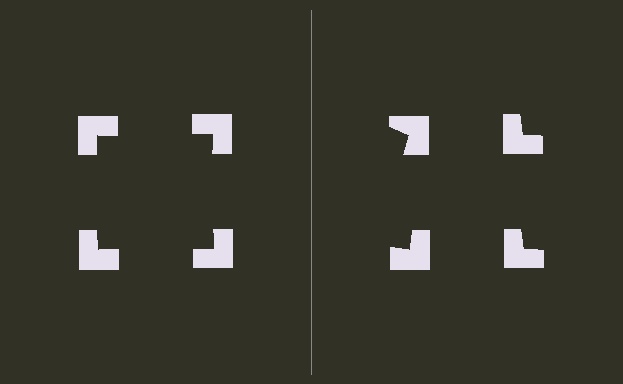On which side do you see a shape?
An illusory square appears on the left side. On the right side the wedge cuts are rotated, so no coherent shape forms.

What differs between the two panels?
The notched squares are positioned identically on both sides; only the wedge orientations differ. On the left they align to a square; on the right they are misaligned.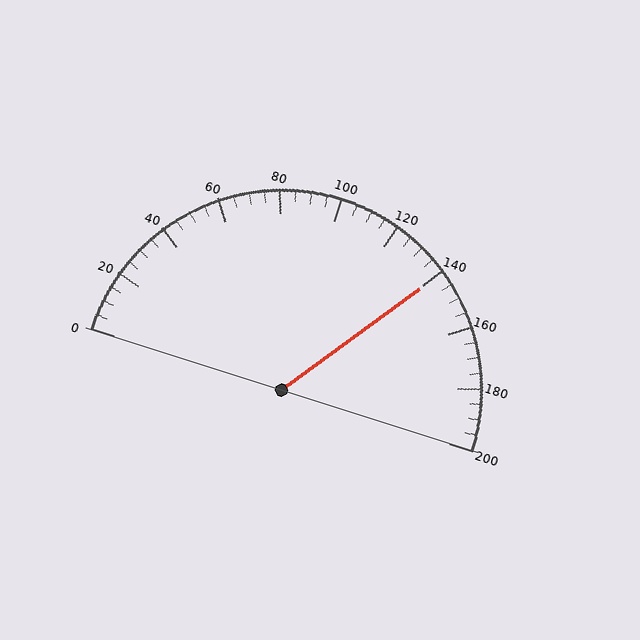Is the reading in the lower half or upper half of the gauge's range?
The reading is in the upper half of the range (0 to 200).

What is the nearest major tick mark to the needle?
The nearest major tick mark is 140.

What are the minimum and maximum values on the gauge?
The gauge ranges from 0 to 200.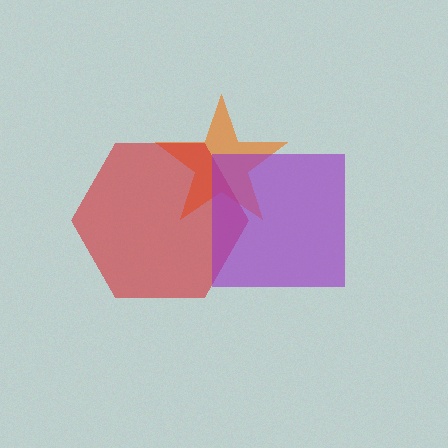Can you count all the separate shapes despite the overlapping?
Yes, there are 3 separate shapes.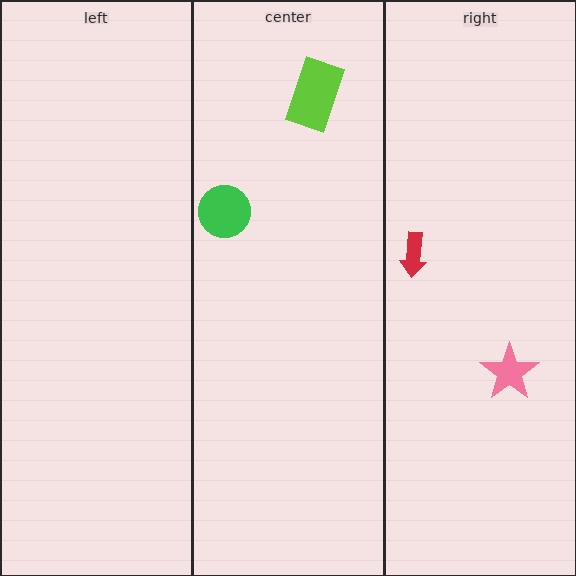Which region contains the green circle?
The center region.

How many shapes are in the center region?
2.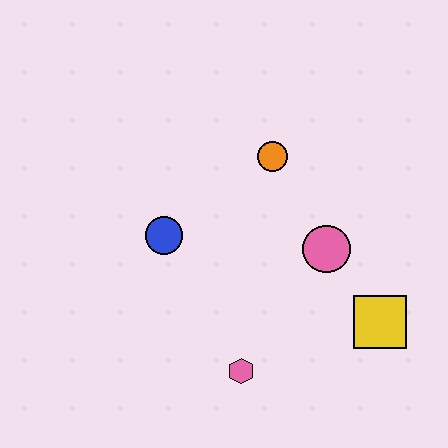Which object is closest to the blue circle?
The orange circle is closest to the blue circle.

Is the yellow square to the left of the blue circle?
No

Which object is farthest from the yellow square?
The blue circle is farthest from the yellow square.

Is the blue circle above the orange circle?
No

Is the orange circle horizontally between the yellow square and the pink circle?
No